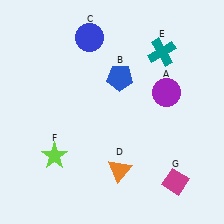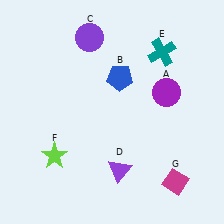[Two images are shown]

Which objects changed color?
C changed from blue to purple. D changed from orange to purple.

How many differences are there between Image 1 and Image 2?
There are 2 differences between the two images.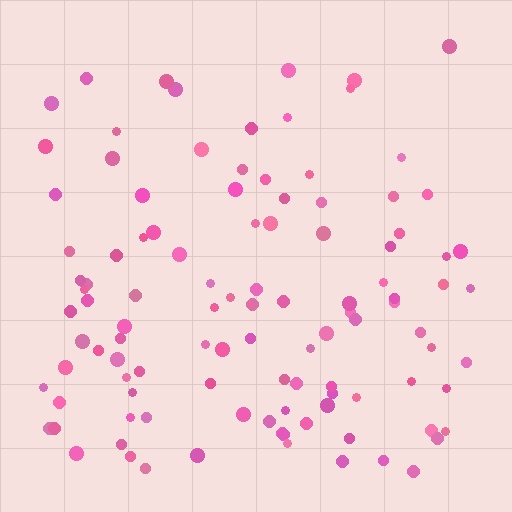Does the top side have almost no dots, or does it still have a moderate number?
Still a moderate number, just noticeably fewer than the bottom.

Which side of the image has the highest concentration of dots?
The bottom.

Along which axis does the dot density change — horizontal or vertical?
Vertical.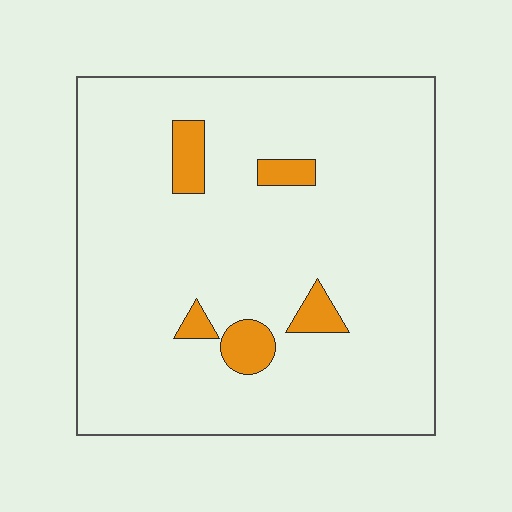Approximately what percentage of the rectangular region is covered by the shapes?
Approximately 5%.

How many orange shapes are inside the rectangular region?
5.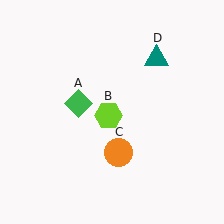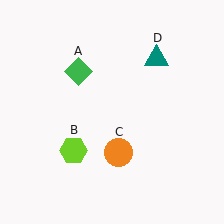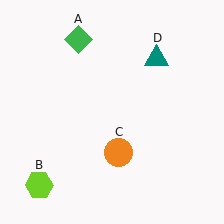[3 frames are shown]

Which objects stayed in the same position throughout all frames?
Orange circle (object C) and teal triangle (object D) remained stationary.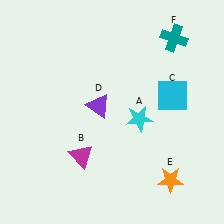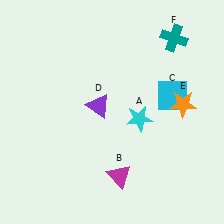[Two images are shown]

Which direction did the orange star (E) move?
The orange star (E) moved up.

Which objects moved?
The objects that moved are: the magenta triangle (B), the orange star (E).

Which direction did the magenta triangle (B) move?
The magenta triangle (B) moved right.